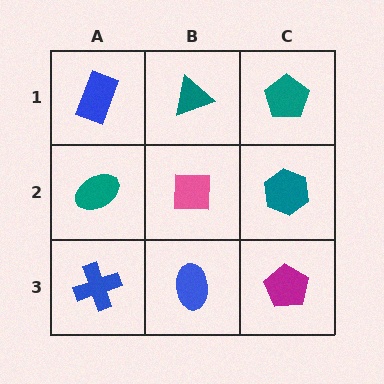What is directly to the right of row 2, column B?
A teal hexagon.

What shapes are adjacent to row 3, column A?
A teal ellipse (row 2, column A), a blue ellipse (row 3, column B).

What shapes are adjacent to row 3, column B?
A pink square (row 2, column B), a blue cross (row 3, column A), a magenta pentagon (row 3, column C).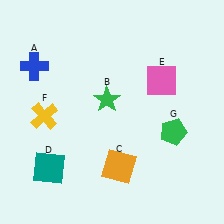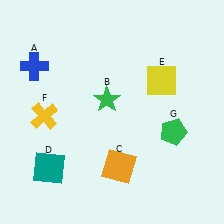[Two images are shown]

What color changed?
The square (E) changed from pink in Image 1 to yellow in Image 2.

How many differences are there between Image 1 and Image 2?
There is 1 difference between the two images.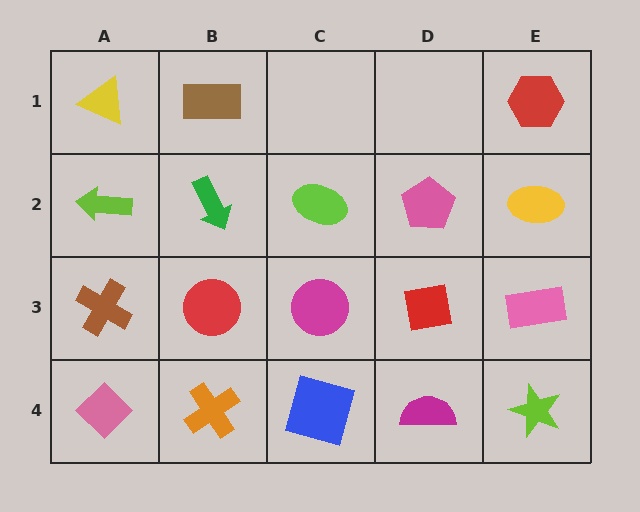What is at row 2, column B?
A green arrow.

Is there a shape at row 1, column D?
No, that cell is empty.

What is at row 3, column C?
A magenta circle.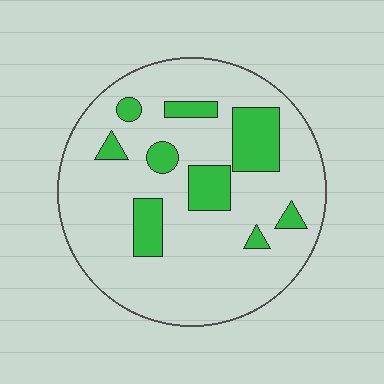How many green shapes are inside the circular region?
9.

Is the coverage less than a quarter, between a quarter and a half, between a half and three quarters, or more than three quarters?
Less than a quarter.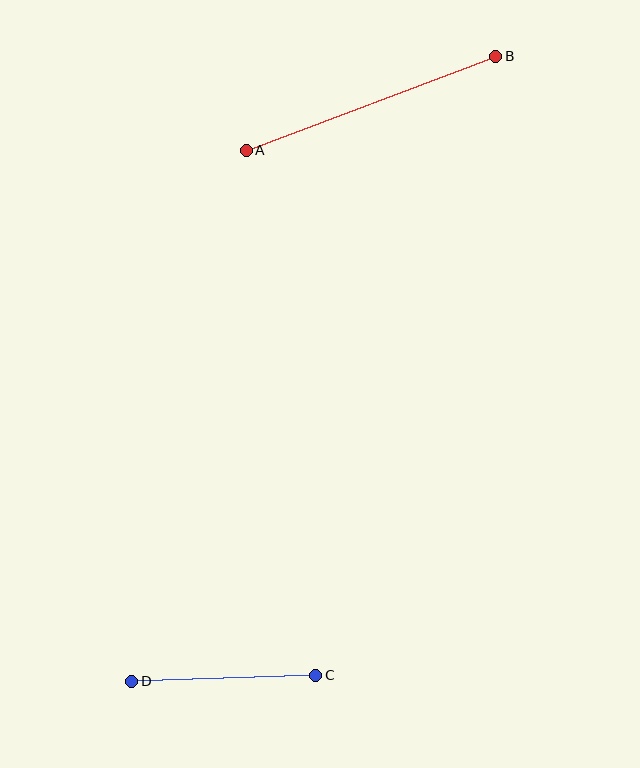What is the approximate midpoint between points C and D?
The midpoint is at approximately (224, 678) pixels.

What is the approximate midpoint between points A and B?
The midpoint is at approximately (371, 103) pixels.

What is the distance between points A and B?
The distance is approximately 267 pixels.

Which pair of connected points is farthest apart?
Points A and B are farthest apart.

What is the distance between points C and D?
The distance is approximately 184 pixels.